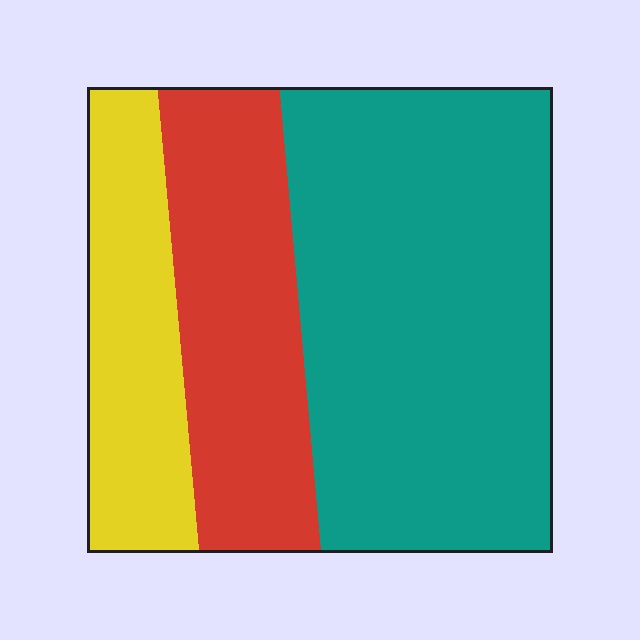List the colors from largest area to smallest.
From largest to smallest: teal, red, yellow.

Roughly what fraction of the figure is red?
Red covers about 25% of the figure.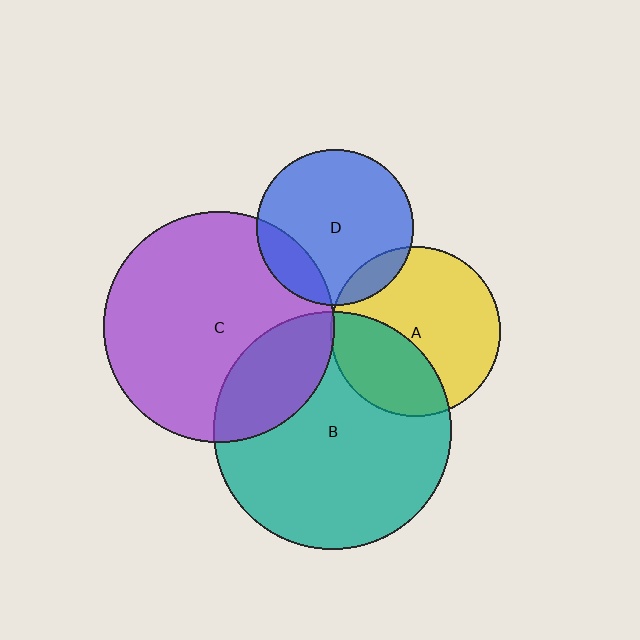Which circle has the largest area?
Circle B (teal).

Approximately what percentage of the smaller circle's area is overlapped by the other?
Approximately 25%.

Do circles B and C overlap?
Yes.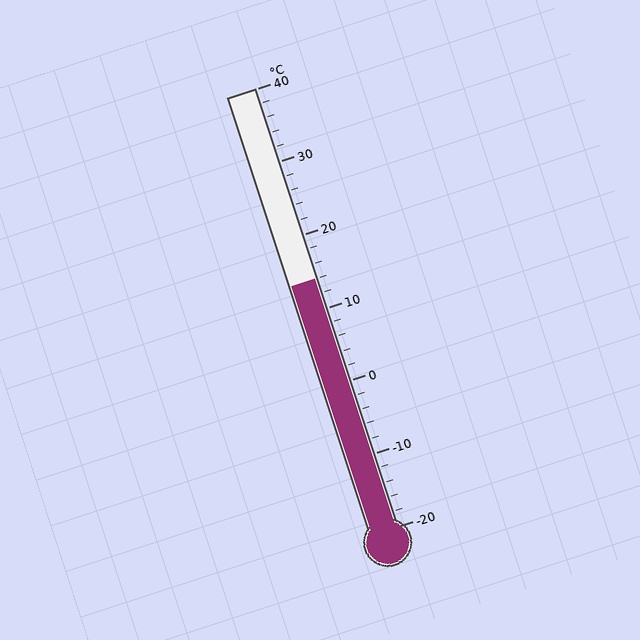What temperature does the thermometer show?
The thermometer shows approximately 14°C.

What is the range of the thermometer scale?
The thermometer scale ranges from -20°C to 40°C.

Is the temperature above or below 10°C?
The temperature is above 10°C.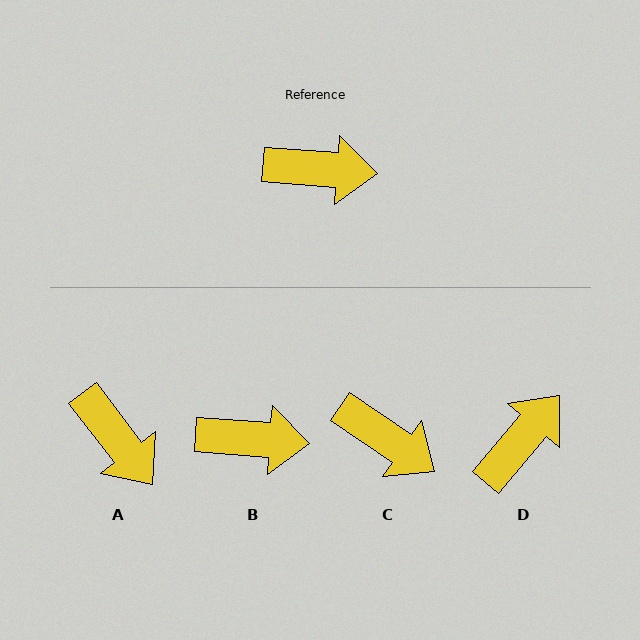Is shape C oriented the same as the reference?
No, it is off by about 30 degrees.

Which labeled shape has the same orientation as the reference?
B.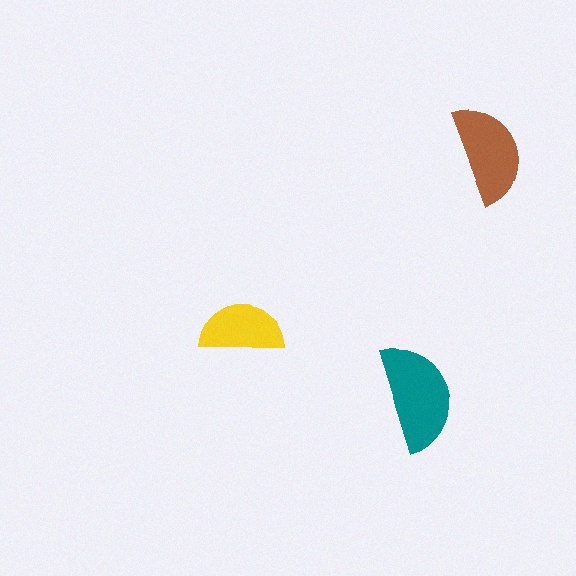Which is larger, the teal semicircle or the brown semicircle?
The teal one.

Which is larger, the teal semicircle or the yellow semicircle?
The teal one.